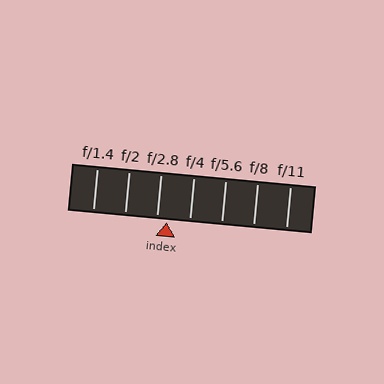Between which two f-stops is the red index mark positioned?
The index mark is between f/2.8 and f/4.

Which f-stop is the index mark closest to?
The index mark is closest to f/2.8.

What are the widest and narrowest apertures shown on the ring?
The widest aperture shown is f/1.4 and the narrowest is f/11.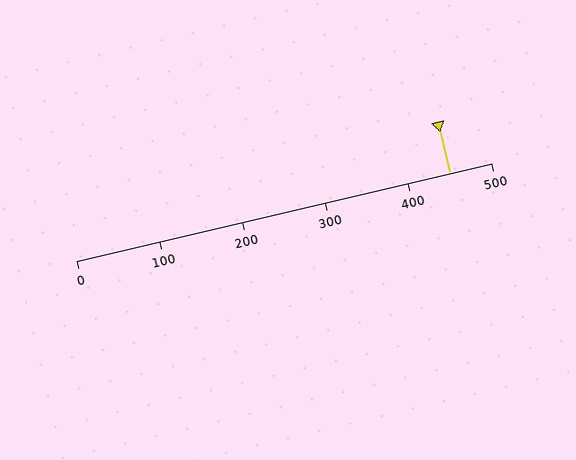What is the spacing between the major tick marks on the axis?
The major ticks are spaced 100 apart.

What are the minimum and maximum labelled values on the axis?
The axis runs from 0 to 500.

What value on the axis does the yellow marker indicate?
The marker indicates approximately 450.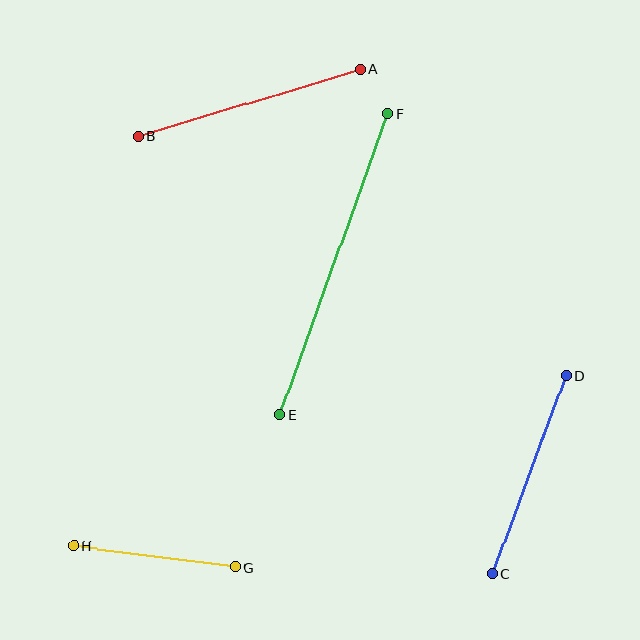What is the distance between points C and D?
The distance is approximately 212 pixels.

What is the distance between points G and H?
The distance is approximately 163 pixels.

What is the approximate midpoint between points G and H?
The midpoint is at approximately (155, 557) pixels.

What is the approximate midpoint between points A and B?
The midpoint is at approximately (249, 103) pixels.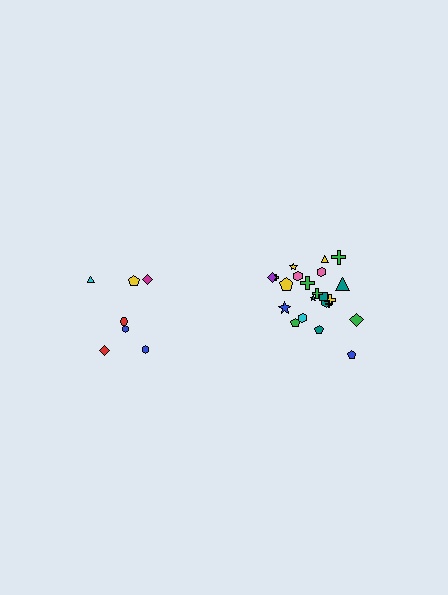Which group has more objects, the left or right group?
The right group.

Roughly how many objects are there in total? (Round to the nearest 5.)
Roughly 30 objects in total.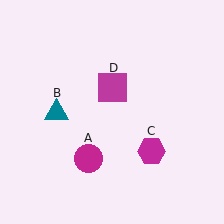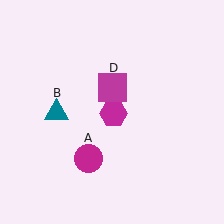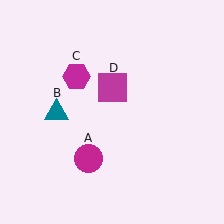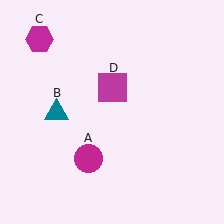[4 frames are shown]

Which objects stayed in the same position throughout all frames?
Magenta circle (object A) and teal triangle (object B) and magenta square (object D) remained stationary.